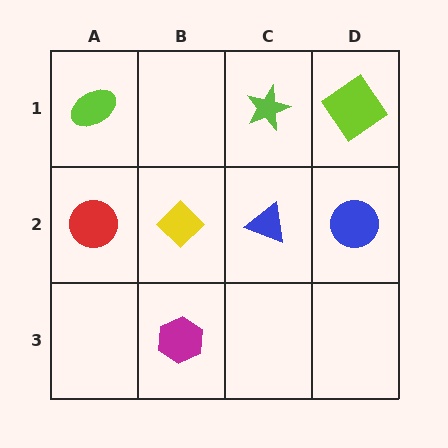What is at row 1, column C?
A lime star.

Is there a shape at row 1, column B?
No, that cell is empty.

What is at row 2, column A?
A red circle.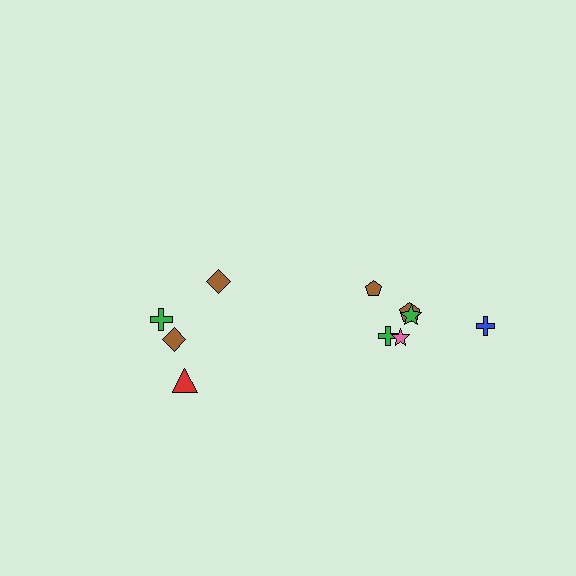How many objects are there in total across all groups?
There are 10 objects.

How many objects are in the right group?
There are 6 objects.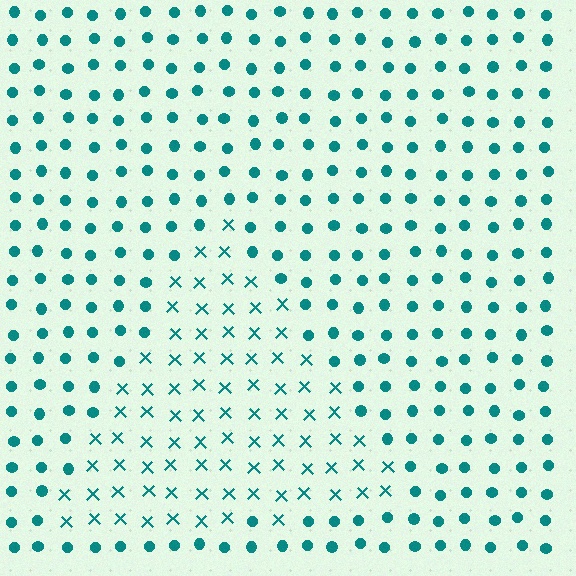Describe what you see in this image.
The image is filled with small teal elements arranged in a uniform grid. A triangle-shaped region contains X marks, while the surrounding area contains circles. The boundary is defined purely by the change in element shape.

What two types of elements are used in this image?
The image uses X marks inside the triangle region and circles outside it.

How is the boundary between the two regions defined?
The boundary is defined by a change in element shape: X marks inside vs. circles outside. All elements share the same color and spacing.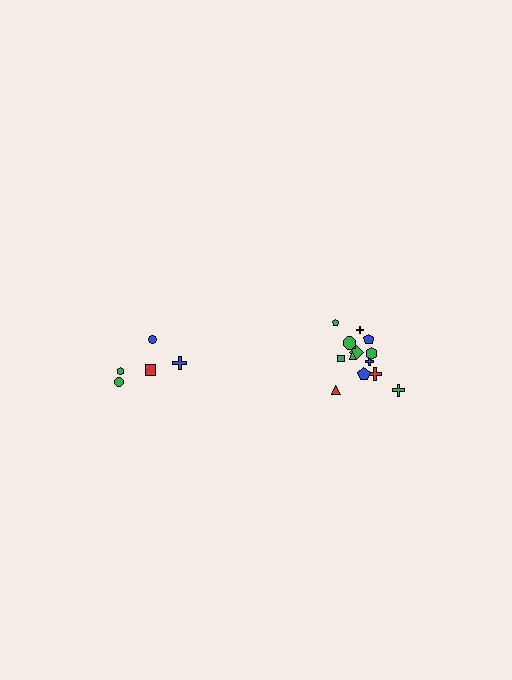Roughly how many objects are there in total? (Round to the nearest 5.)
Roughly 20 objects in total.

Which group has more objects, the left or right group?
The right group.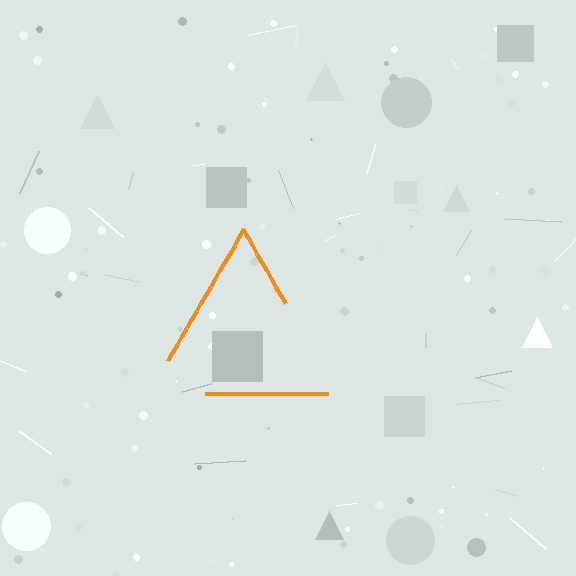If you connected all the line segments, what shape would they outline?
They would outline a triangle.